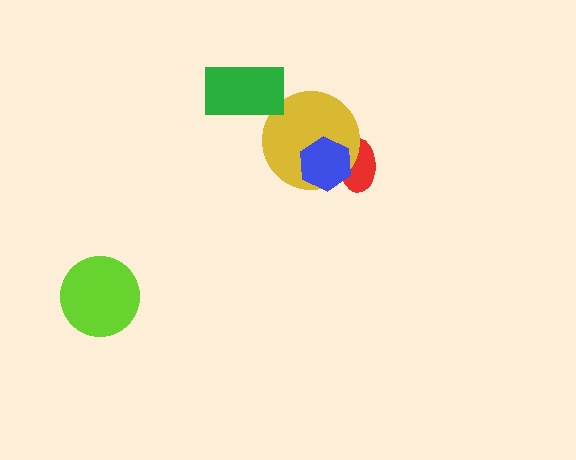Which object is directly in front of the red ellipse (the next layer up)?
The yellow circle is directly in front of the red ellipse.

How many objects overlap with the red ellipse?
2 objects overlap with the red ellipse.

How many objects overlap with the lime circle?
0 objects overlap with the lime circle.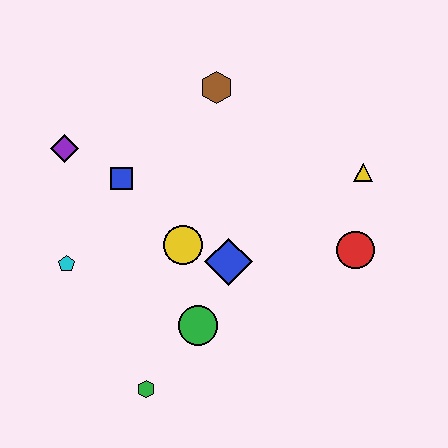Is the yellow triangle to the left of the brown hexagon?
No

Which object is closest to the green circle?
The blue diamond is closest to the green circle.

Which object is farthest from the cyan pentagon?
The yellow triangle is farthest from the cyan pentagon.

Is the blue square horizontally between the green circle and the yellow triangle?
No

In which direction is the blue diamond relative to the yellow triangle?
The blue diamond is to the left of the yellow triangle.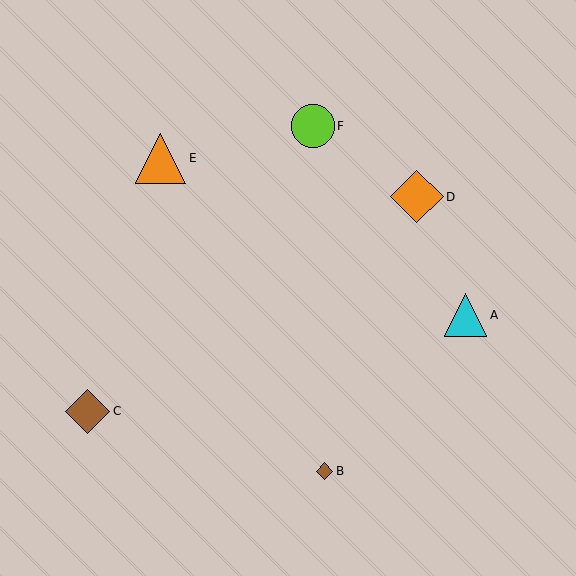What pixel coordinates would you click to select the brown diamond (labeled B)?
Click at (325, 471) to select the brown diamond B.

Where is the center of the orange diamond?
The center of the orange diamond is at (417, 197).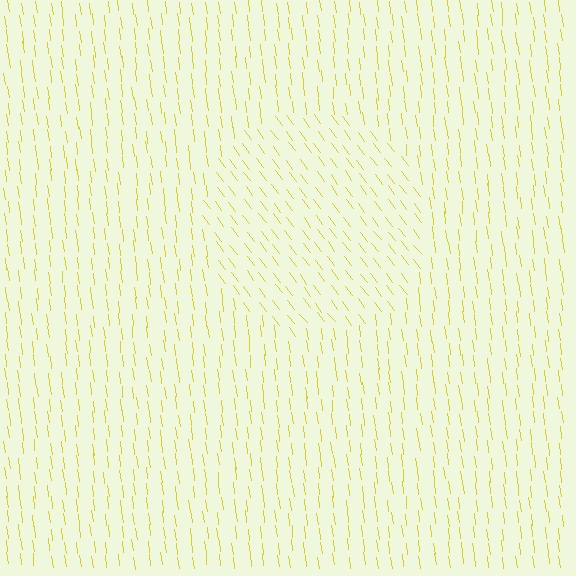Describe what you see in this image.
The image is filled with small yellow line segments. A circle region in the image has lines oriented differently from the surrounding lines, creating a visible texture boundary.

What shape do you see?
I see a circle.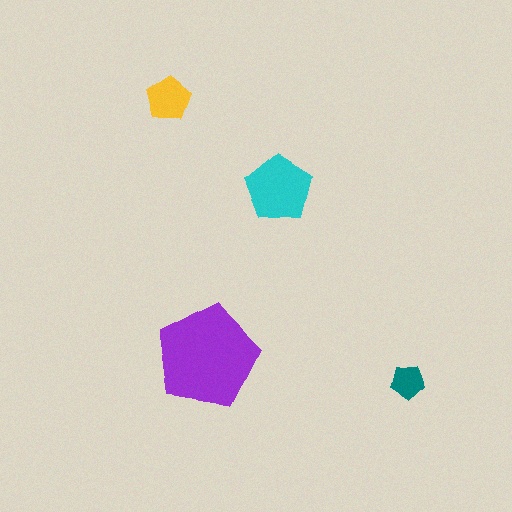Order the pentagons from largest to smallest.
the purple one, the cyan one, the yellow one, the teal one.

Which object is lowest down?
The teal pentagon is bottommost.